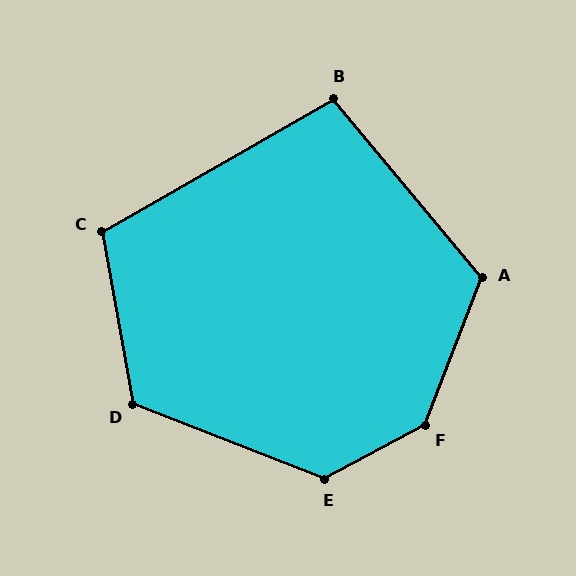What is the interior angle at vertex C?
Approximately 110 degrees (obtuse).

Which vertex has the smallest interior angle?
B, at approximately 100 degrees.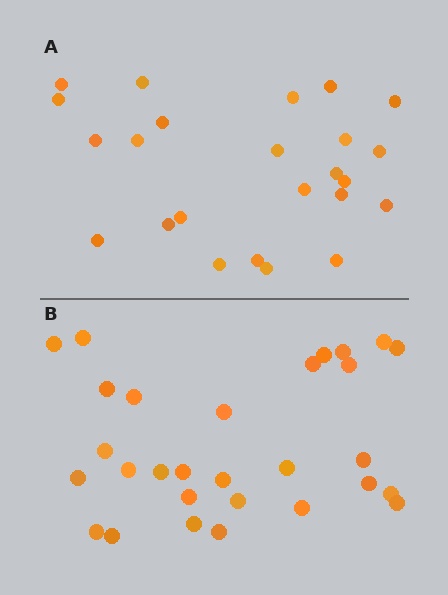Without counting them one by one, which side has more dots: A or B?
Region B (the bottom region) has more dots.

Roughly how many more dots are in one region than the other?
Region B has about 5 more dots than region A.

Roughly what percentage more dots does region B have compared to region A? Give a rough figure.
About 20% more.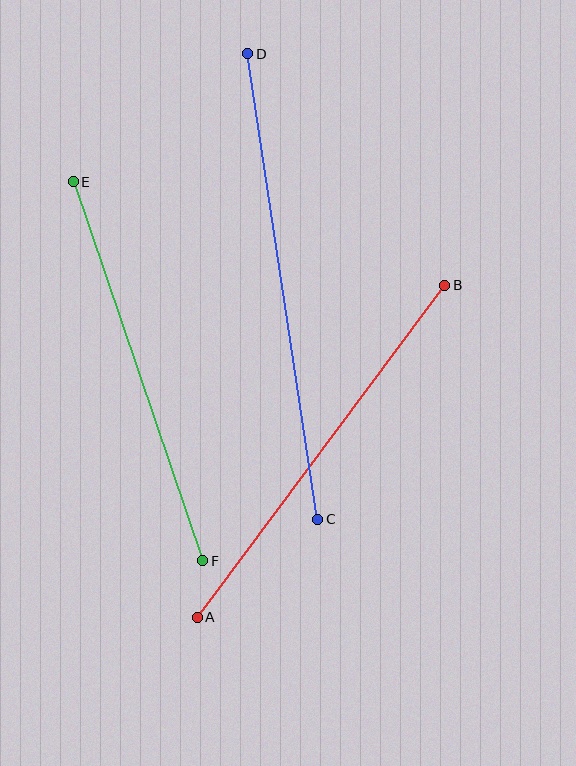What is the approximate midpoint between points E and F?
The midpoint is at approximately (138, 371) pixels.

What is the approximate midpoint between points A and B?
The midpoint is at approximately (321, 451) pixels.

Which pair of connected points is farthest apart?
Points C and D are farthest apart.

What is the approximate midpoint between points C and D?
The midpoint is at approximately (283, 286) pixels.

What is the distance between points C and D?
The distance is approximately 471 pixels.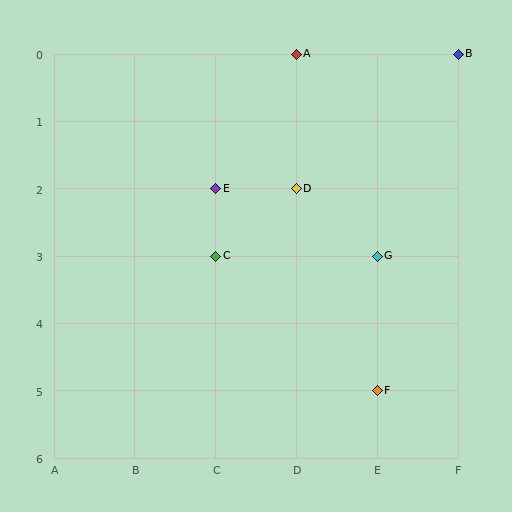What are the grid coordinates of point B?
Point B is at grid coordinates (F, 0).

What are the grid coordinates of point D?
Point D is at grid coordinates (D, 2).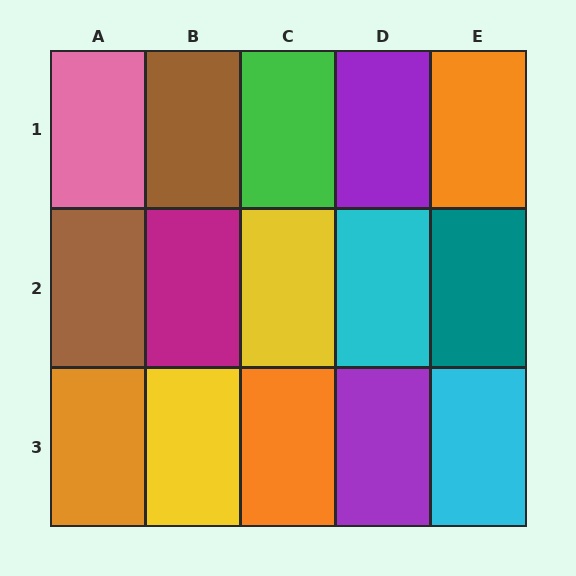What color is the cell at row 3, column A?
Orange.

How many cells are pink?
1 cell is pink.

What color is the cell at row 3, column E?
Cyan.